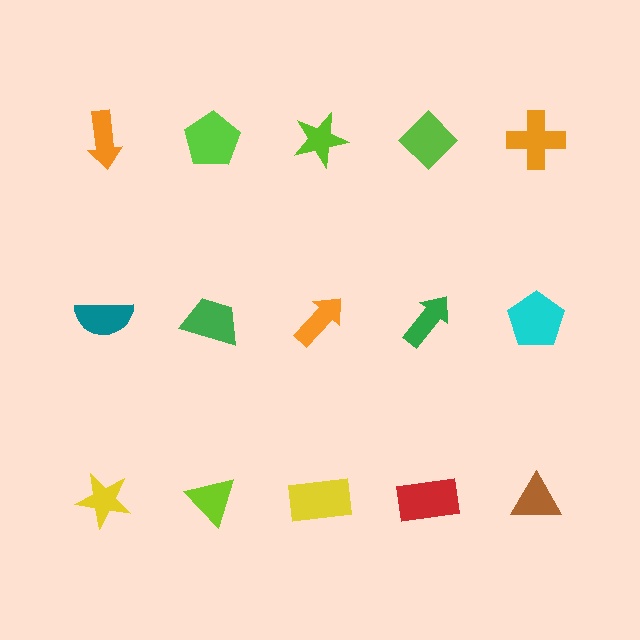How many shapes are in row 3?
5 shapes.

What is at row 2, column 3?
An orange arrow.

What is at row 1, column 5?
An orange cross.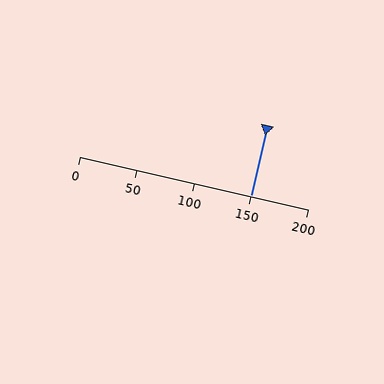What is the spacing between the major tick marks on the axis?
The major ticks are spaced 50 apart.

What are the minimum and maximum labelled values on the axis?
The axis runs from 0 to 200.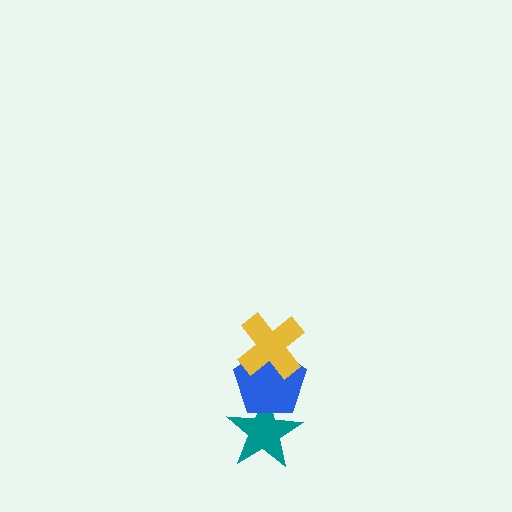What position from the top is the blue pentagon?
The blue pentagon is 2nd from the top.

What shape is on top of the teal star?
The blue pentagon is on top of the teal star.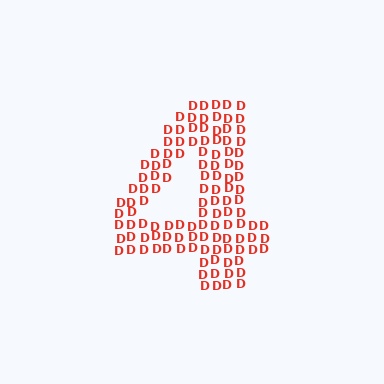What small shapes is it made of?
It is made of small letter D's.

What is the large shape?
The large shape is the digit 4.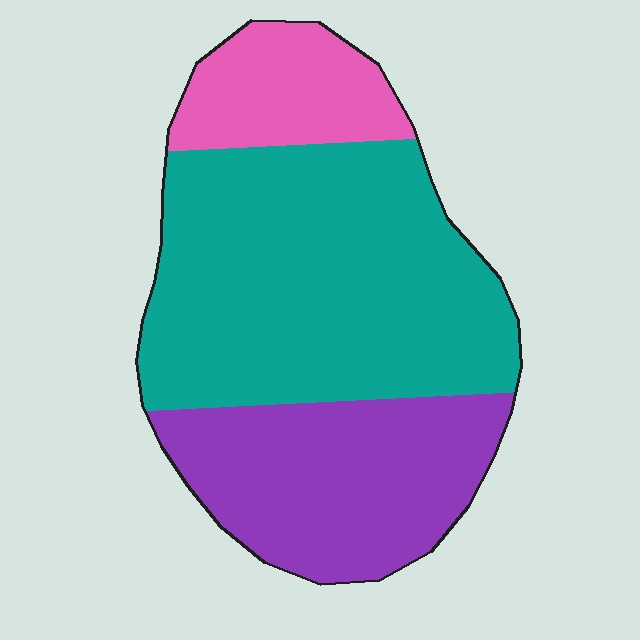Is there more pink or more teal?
Teal.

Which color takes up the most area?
Teal, at roughly 55%.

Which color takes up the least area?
Pink, at roughly 15%.